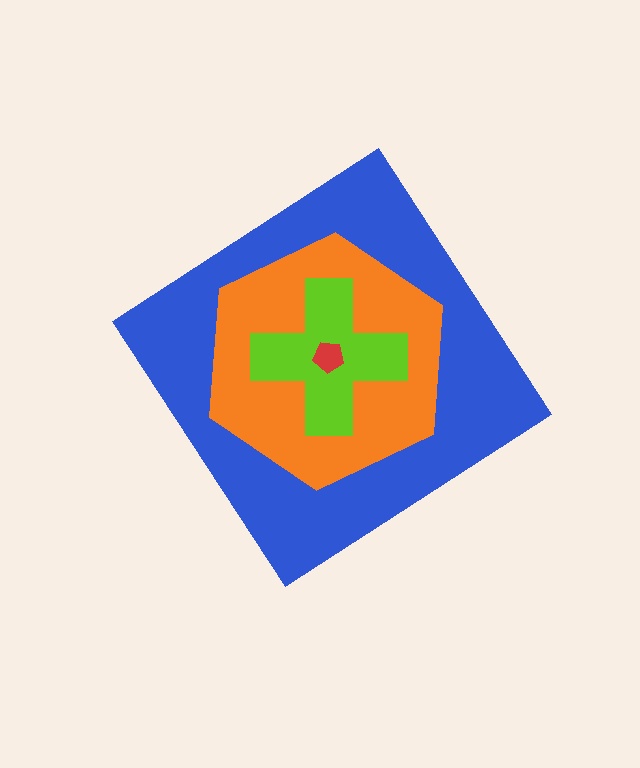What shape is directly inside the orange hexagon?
The lime cross.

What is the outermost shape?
The blue diamond.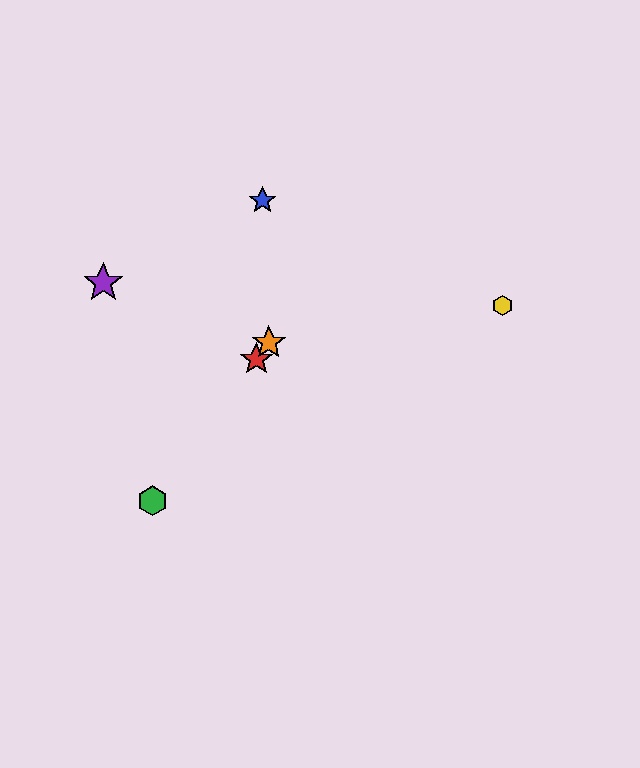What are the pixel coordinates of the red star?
The red star is at (256, 359).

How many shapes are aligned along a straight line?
3 shapes (the red star, the green hexagon, the orange star) are aligned along a straight line.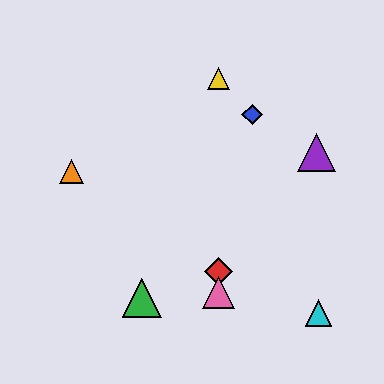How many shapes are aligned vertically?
3 shapes (the red diamond, the yellow triangle, the pink triangle) are aligned vertically.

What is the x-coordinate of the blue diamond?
The blue diamond is at x≈252.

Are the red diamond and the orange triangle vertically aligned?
No, the red diamond is at x≈219 and the orange triangle is at x≈71.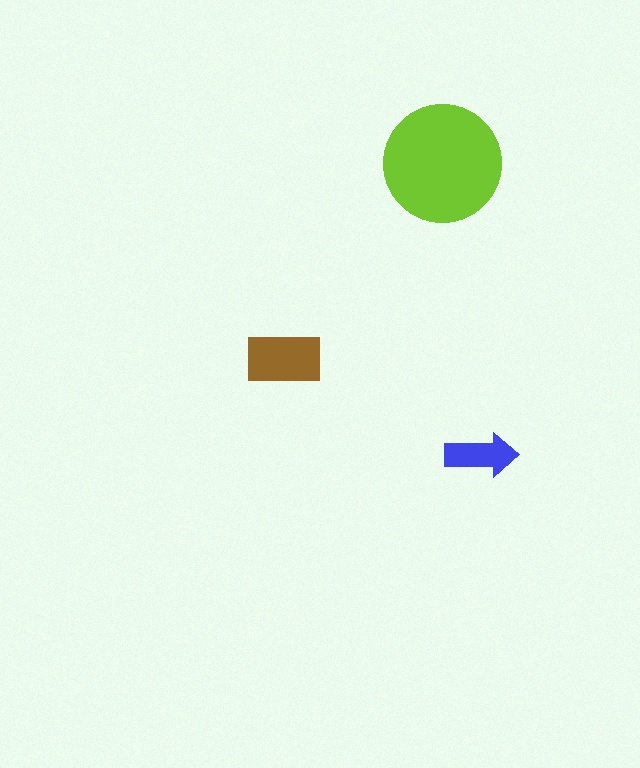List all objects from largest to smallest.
The lime circle, the brown rectangle, the blue arrow.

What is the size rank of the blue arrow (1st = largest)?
3rd.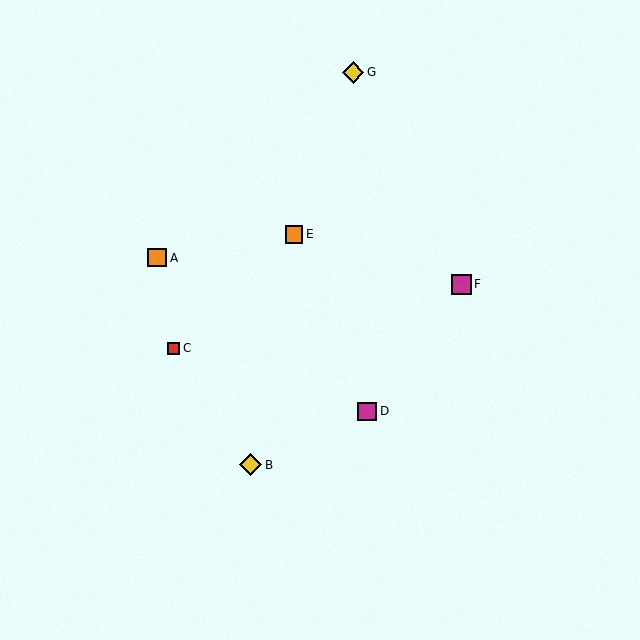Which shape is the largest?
The yellow diamond (labeled B) is the largest.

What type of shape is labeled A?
Shape A is an orange square.